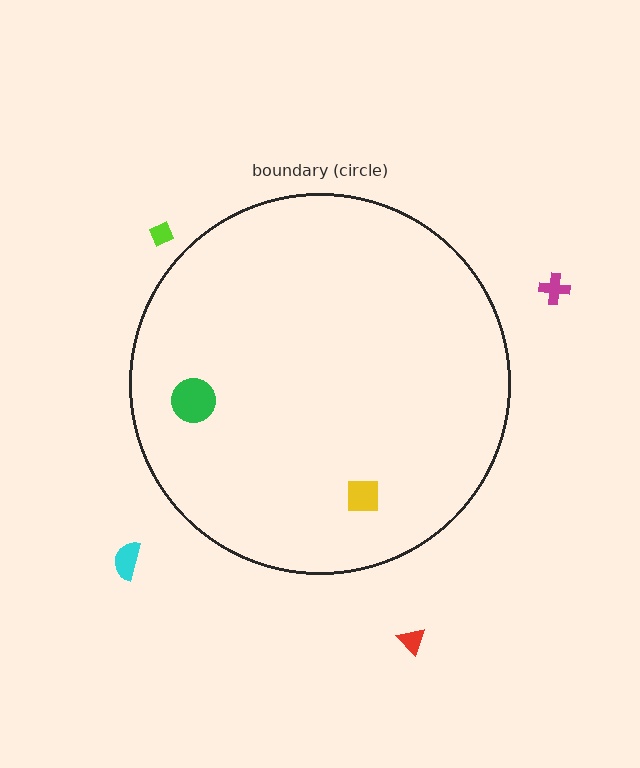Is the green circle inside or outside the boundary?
Inside.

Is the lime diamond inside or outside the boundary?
Outside.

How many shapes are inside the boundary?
2 inside, 4 outside.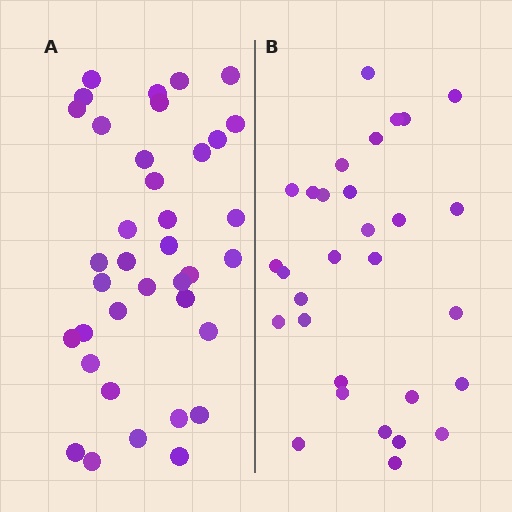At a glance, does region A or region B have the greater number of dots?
Region A (the left region) has more dots.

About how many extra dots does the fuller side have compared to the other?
Region A has roughly 8 or so more dots than region B.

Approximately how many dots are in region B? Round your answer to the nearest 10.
About 30 dots.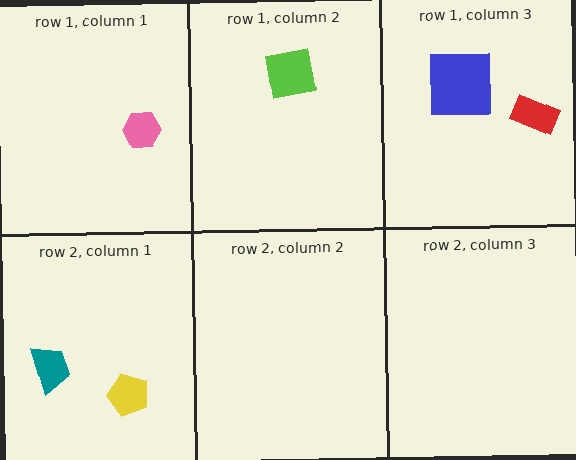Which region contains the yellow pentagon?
The row 2, column 1 region.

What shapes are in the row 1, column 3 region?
The blue square, the red rectangle.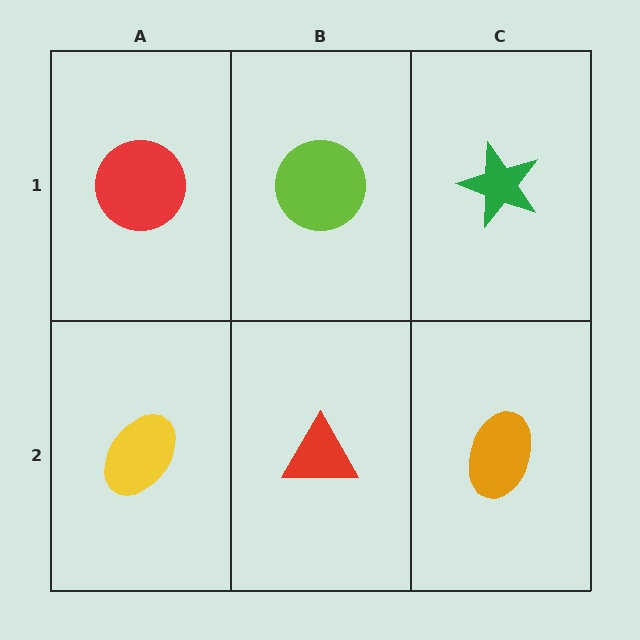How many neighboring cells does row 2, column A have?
2.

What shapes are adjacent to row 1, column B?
A red triangle (row 2, column B), a red circle (row 1, column A), a green star (row 1, column C).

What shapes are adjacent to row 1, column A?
A yellow ellipse (row 2, column A), a lime circle (row 1, column B).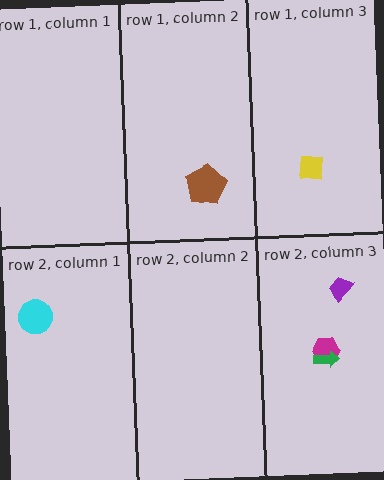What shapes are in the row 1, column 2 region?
The brown pentagon.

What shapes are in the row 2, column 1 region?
The cyan circle.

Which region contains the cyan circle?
The row 2, column 1 region.